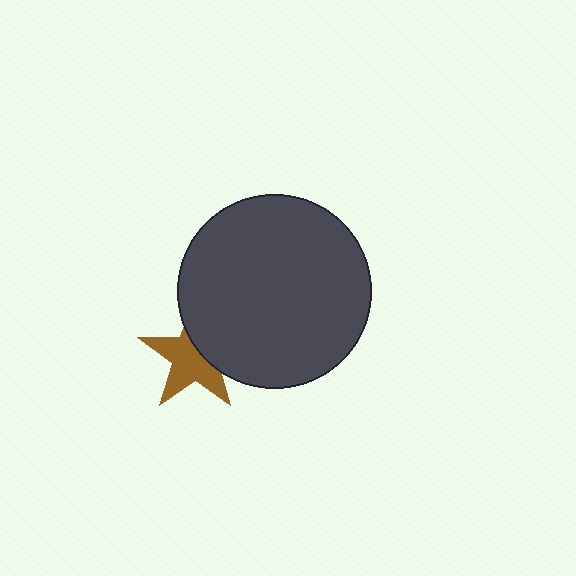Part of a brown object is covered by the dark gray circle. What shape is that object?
It is a star.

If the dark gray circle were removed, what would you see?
You would see the complete brown star.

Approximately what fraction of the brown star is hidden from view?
Roughly 38% of the brown star is hidden behind the dark gray circle.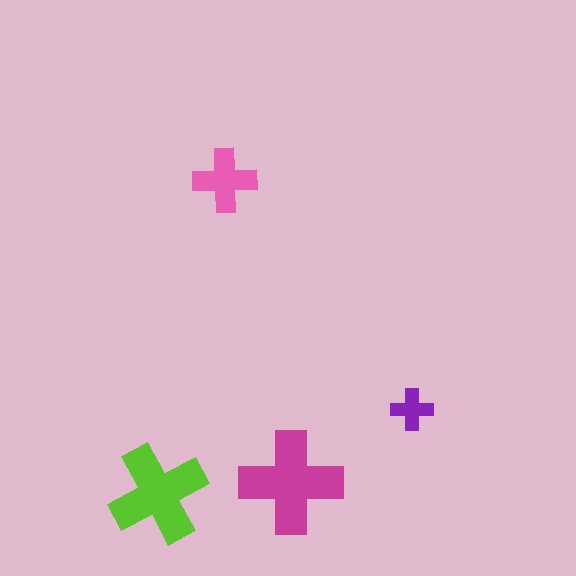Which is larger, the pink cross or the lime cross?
The lime one.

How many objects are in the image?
There are 4 objects in the image.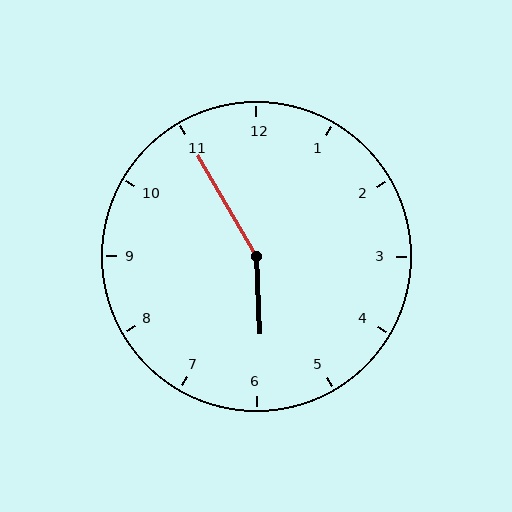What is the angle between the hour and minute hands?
Approximately 152 degrees.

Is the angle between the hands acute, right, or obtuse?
It is obtuse.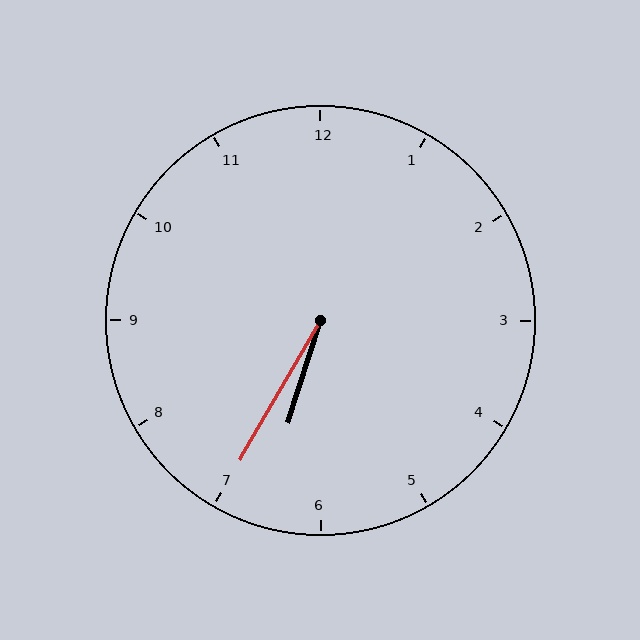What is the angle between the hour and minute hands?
Approximately 12 degrees.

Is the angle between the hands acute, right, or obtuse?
It is acute.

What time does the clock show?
6:35.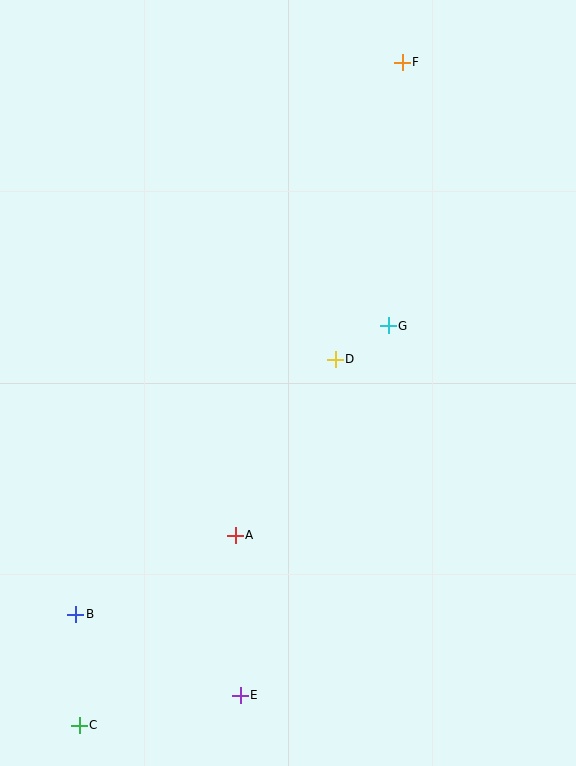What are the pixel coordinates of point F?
Point F is at (402, 62).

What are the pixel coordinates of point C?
Point C is at (79, 725).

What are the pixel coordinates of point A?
Point A is at (235, 535).